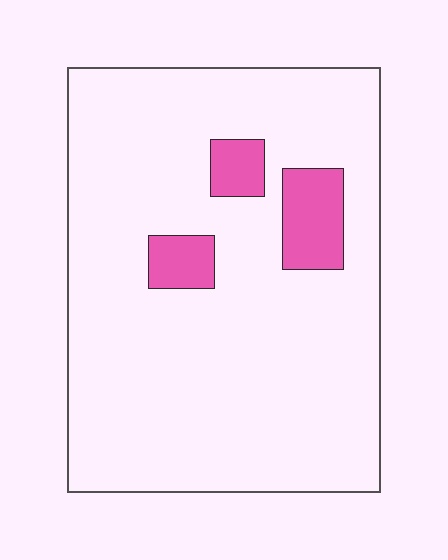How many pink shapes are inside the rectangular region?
3.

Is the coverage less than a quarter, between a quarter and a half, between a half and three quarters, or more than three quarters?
Less than a quarter.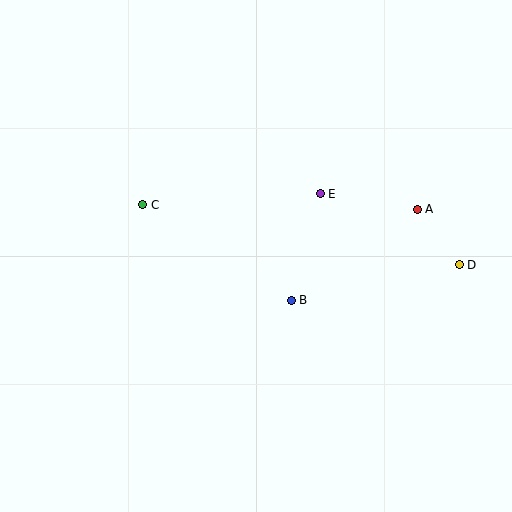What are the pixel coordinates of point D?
Point D is at (459, 265).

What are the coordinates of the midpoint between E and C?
The midpoint between E and C is at (232, 199).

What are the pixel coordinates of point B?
Point B is at (291, 300).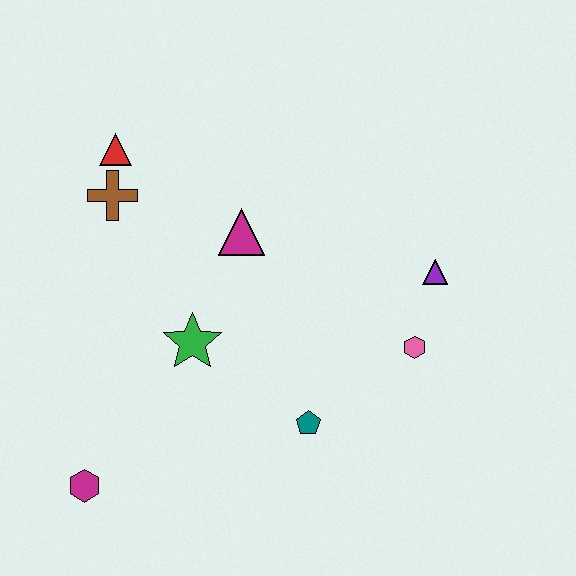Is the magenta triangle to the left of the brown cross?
No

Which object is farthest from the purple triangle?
The magenta hexagon is farthest from the purple triangle.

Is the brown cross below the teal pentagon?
No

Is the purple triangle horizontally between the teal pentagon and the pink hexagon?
No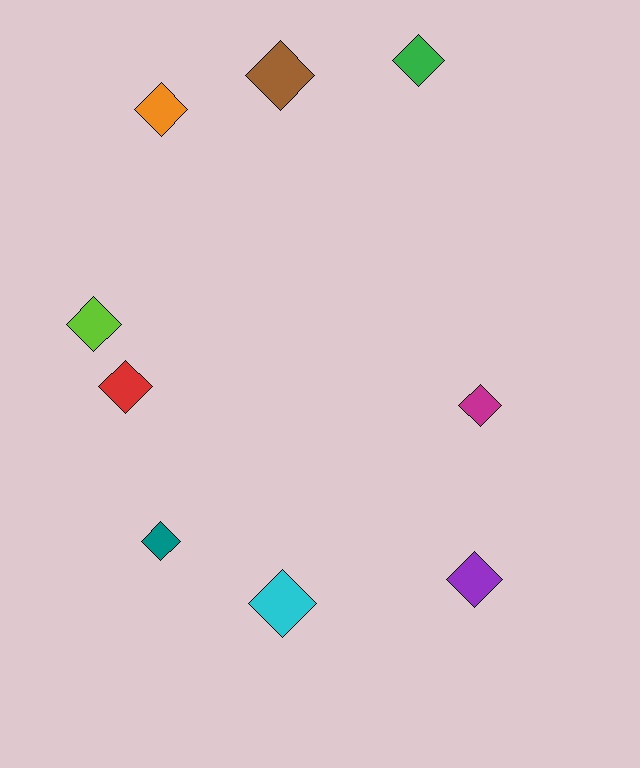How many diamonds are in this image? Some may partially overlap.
There are 9 diamonds.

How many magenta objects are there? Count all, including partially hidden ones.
There is 1 magenta object.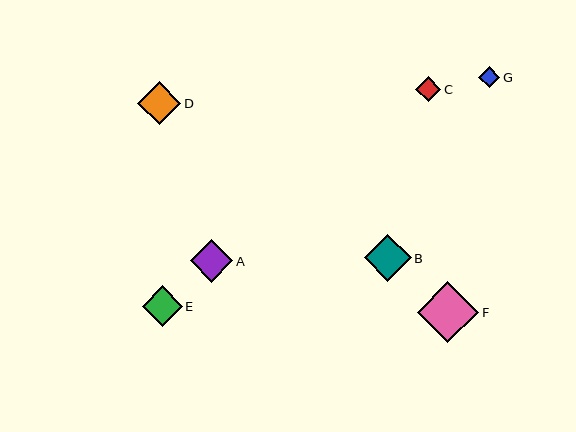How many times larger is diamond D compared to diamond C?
Diamond D is approximately 1.7 times the size of diamond C.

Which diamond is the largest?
Diamond F is the largest with a size of approximately 61 pixels.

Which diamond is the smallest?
Diamond G is the smallest with a size of approximately 21 pixels.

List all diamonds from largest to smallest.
From largest to smallest: F, B, D, A, E, C, G.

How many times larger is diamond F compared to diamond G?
Diamond F is approximately 2.9 times the size of diamond G.